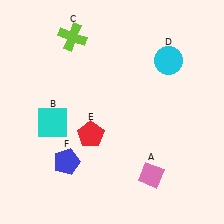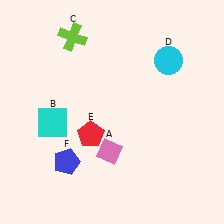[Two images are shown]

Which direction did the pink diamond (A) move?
The pink diamond (A) moved left.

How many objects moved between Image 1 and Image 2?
1 object moved between the two images.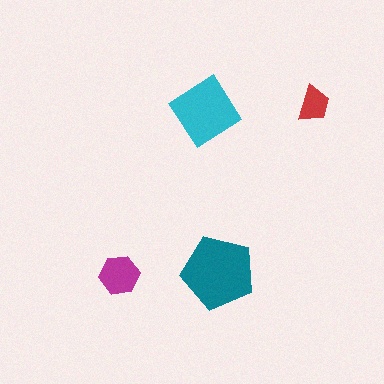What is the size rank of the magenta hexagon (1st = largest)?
3rd.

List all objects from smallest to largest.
The red trapezoid, the magenta hexagon, the cyan diamond, the teal pentagon.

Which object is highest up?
The red trapezoid is topmost.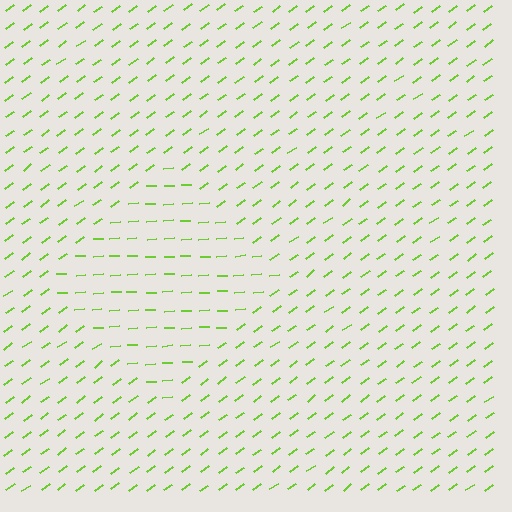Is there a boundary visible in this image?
Yes, there is a texture boundary formed by a change in line orientation.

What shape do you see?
I see a diamond.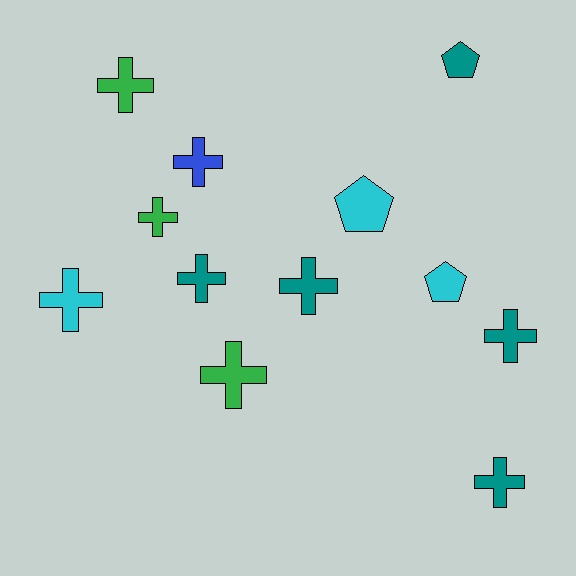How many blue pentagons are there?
There are no blue pentagons.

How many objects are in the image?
There are 12 objects.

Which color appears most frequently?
Teal, with 5 objects.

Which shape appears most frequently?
Cross, with 9 objects.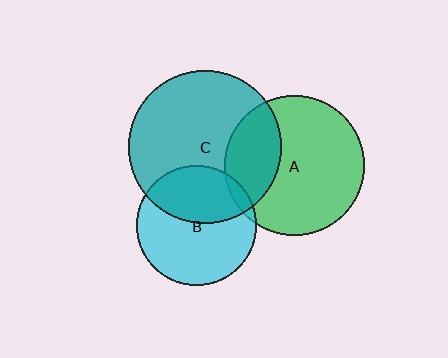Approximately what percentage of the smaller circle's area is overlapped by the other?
Approximately 5%.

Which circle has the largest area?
Circle C (teal).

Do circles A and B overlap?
Yes.